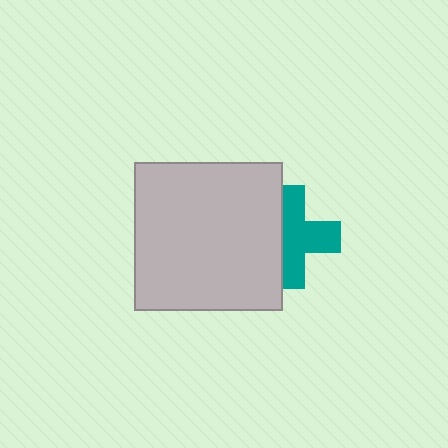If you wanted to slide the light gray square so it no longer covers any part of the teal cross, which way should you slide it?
Slide it left — that is the most direct way to separate the two shapes.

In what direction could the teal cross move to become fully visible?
The teal cross could move right. That would shift it out from behind the light gray square entirely.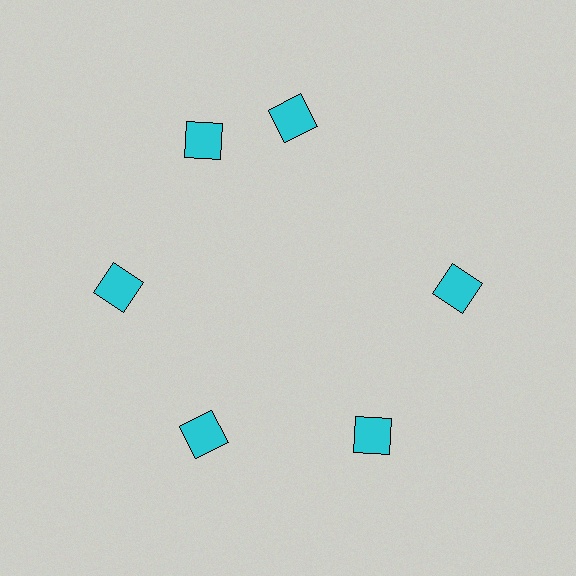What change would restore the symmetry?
The symmetry would be restored by rotating it back into even spacing with its neighbors so that all 6 squares sit at equal angles and equal distance from the center.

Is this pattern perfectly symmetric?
No. The 6 cyan squares are arranged in a ring, but one element near the 1 o'clock position is rotated out of alignment along the ring, breaking the 6-fold rotational symmetry.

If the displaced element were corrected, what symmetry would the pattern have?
It would have 6-fold rotational symmetry — the pattern would map onto itself every 60 degrees.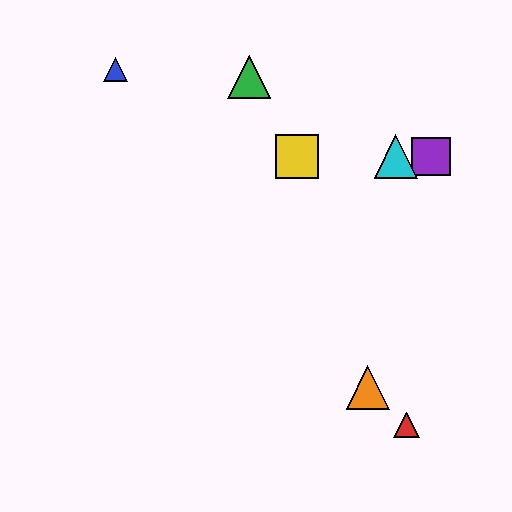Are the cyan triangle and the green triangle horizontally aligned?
No, the cyan triangle is at y≈156 and the green triangle is at y≈77.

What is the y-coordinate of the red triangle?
The red triangle is at y≈425.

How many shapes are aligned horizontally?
3 shapes (the yellow square, the purple square, the cyan triangle) are aligned horizontally.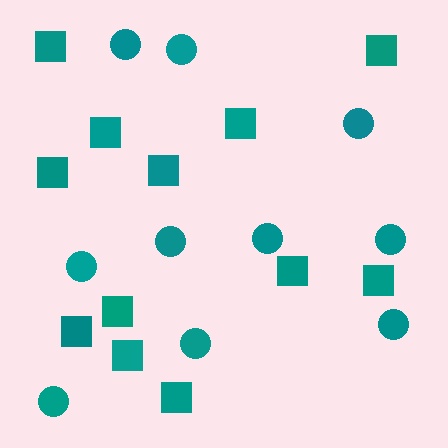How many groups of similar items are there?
There are 2 groups: one group of circles (10) and one group of squares (12).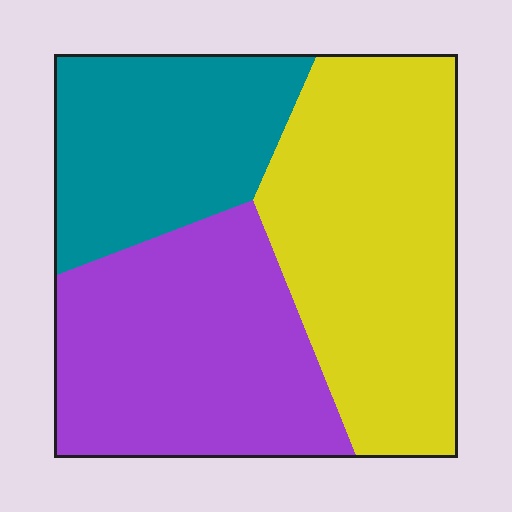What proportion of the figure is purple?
Purple covers roughly 35% of the figure.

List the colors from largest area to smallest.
From largest to smallest: yellow, purple, teal.